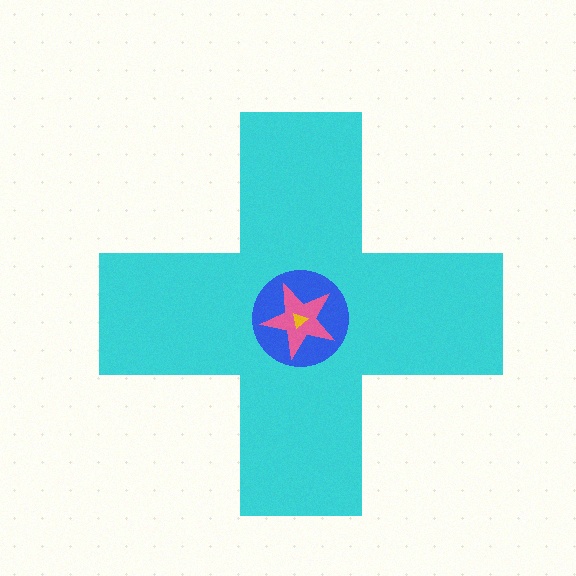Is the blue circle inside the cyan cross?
Yes.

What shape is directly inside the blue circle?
The pink star.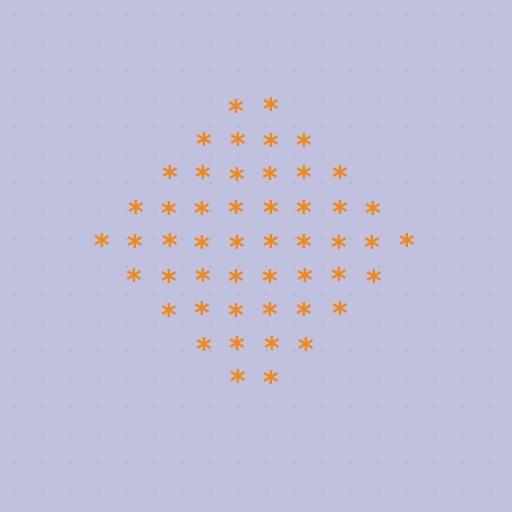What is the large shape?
The large shape is a diamond.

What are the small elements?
The small elements are asterisks.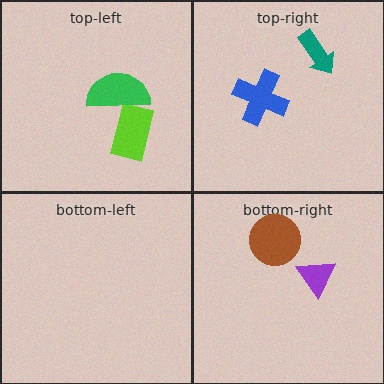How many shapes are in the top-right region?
2.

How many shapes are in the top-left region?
2.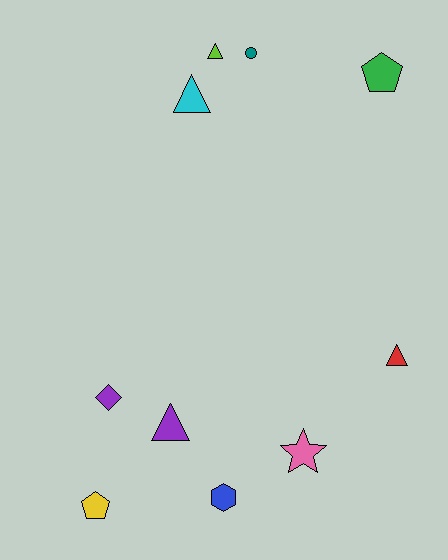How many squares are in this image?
There are no squares.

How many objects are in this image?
There are 10 objects.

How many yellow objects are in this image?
There is 1 yellow object.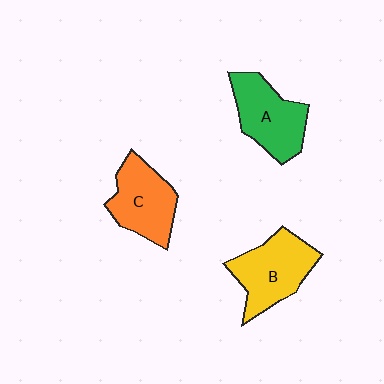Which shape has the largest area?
Shape B (yellow).